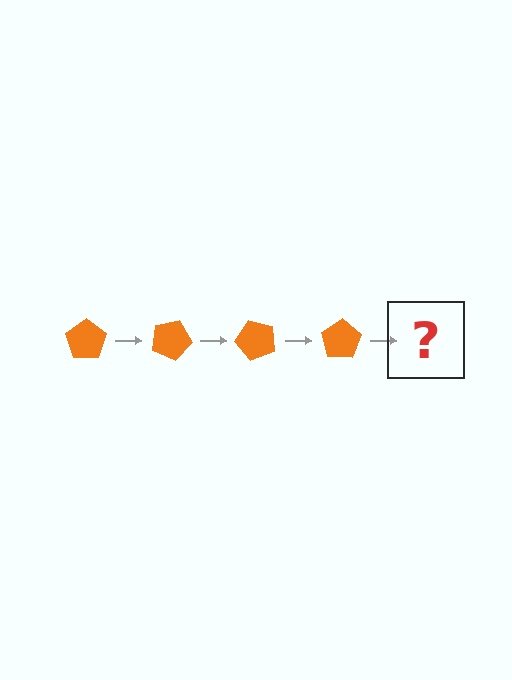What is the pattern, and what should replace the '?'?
The pattern is that the pentagon rotates 25 degrees each step. The '?' should be an orange pentagon rotated 100 degrees.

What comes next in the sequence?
The next element should be an orange pentagon rotated 100 degrees.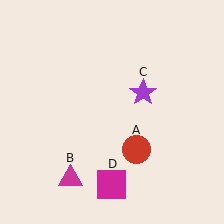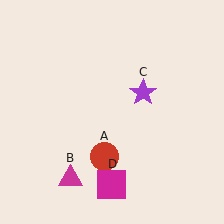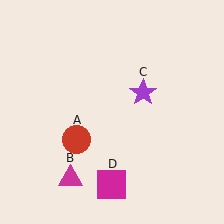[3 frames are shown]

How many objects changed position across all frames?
1 object changed position: red circle (object A).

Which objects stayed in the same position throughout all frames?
Magenta triangle (object B) and purple star (object C) and magenta square (object D) remained stationary.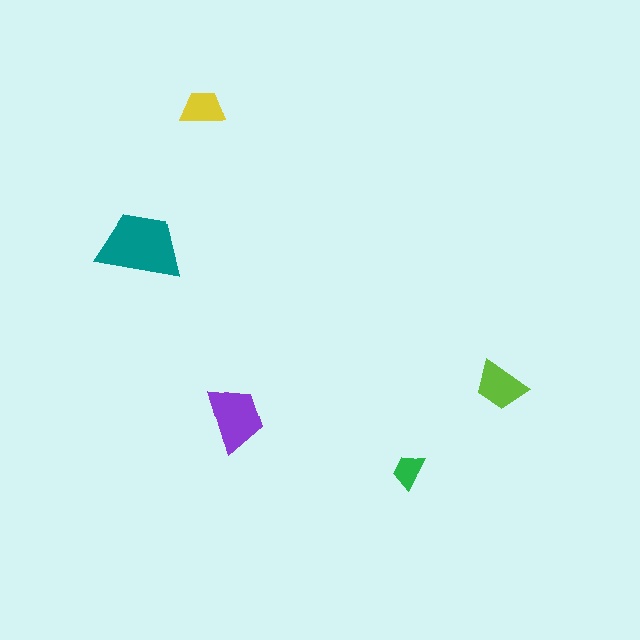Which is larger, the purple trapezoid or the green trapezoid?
The purple one.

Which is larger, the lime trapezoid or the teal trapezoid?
The teal one.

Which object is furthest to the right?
The lime trapezoid is rightmost.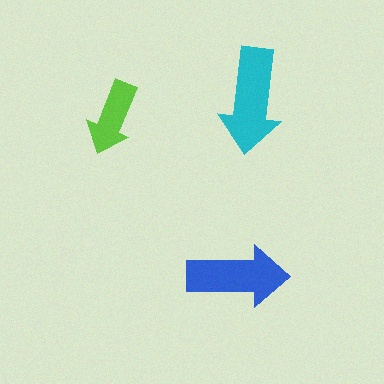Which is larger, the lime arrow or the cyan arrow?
The cyan one.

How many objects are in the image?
There are 3 objects in the image.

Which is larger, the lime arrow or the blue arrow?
The blue one.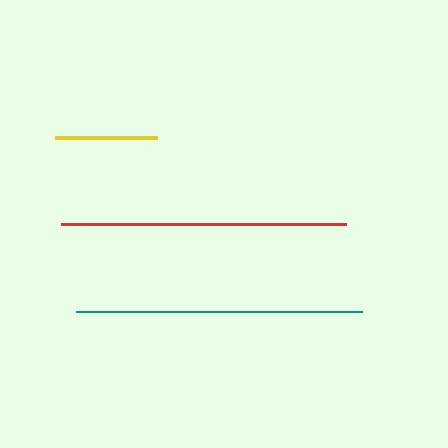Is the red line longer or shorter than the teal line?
The teal line is longer than the red line.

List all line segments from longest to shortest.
From longest to shortest: teal, red, yellow.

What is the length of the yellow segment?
The yellow segment is approximately 102 pixels long.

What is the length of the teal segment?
The teal segment is approximately 285 pixels long.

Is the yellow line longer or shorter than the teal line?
The teal line is longer than the yellow line.